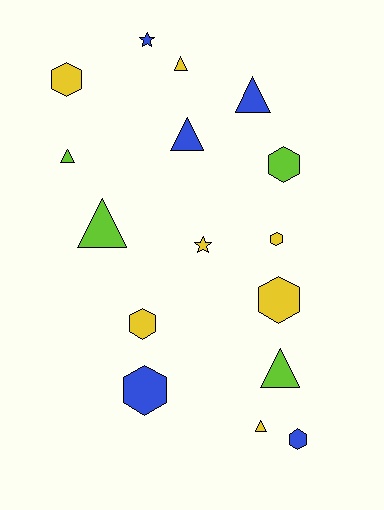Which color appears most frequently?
Yellow, with 7 objects.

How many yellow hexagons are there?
There are 4 yellow hexagons.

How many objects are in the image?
There are 16 objects.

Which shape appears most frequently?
Hexagon, with 7 objects.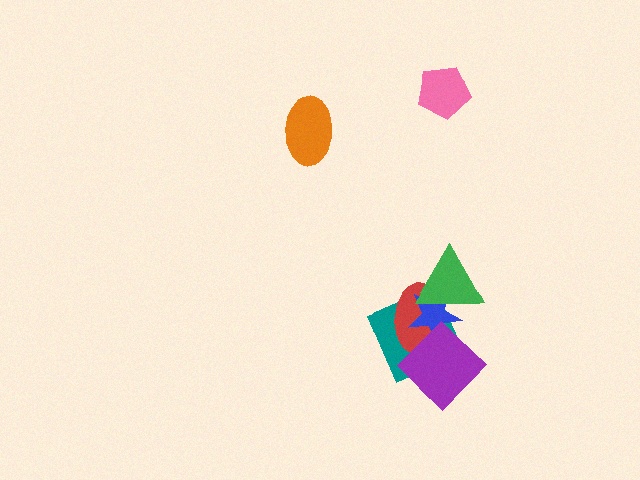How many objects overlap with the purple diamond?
3 objects overlap with the purple diamond.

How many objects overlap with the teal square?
4 objects overlap with the teal square.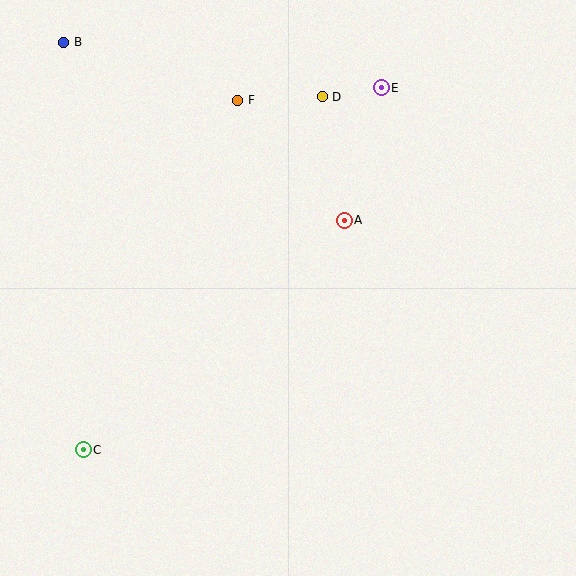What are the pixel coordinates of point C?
Point C is at (83, 450).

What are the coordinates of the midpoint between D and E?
The midpoint between D and E is at (352, 92).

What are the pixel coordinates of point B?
Point B is at (64, 42).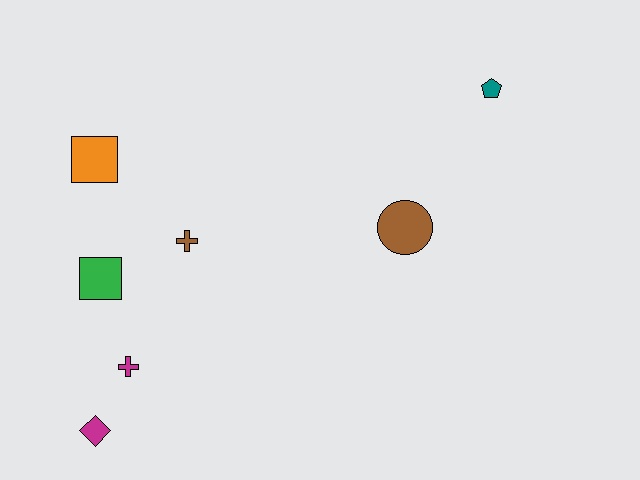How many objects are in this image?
There are 7 objects.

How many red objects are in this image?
There are no red objects.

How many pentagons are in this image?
There is 1 pentagon.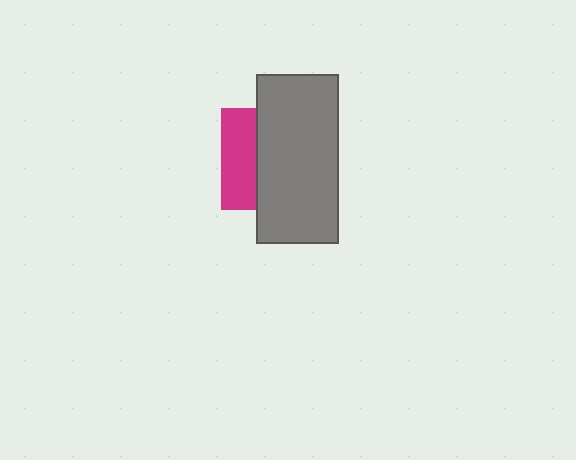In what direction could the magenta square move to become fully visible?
The magenta square could move left. That would shift it out from behind the gray rectangle entirely.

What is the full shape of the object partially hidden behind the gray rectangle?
The partially hidden object is a magenta square.